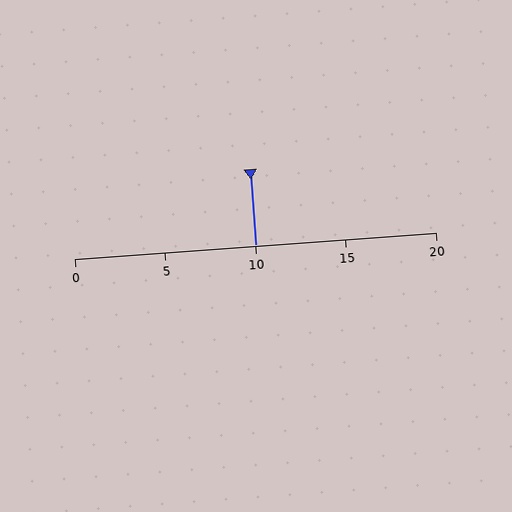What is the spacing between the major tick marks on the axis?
The major ticks are spaced 5 apart.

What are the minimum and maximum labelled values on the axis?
The axis runs from 0 to 20.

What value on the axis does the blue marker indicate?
The marker indicates approximately 10.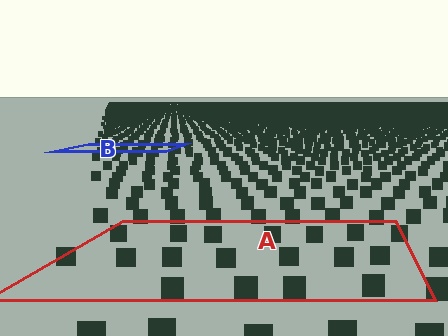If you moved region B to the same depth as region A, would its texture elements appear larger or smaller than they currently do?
They would appear larger. At a closer depth, the same texture elements are projected at a bigger on-screen size.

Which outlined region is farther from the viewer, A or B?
Region B is farther from the viewer — the texture elements inside it appear smaller and more densely packed.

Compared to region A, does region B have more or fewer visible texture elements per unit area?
Region B has more texture elements per unit area — they are packed more densely because it is farther away.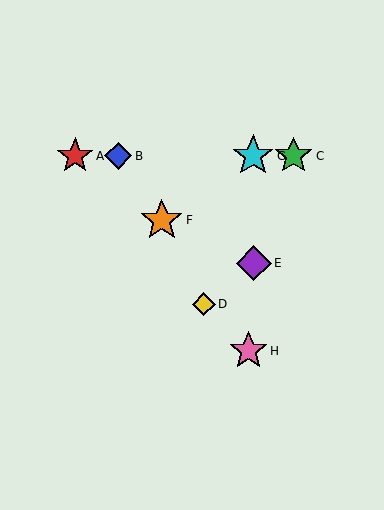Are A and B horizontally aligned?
Yes, both are at y≈156.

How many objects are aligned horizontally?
4 objects (A, B, C, G) are aligned horizontally.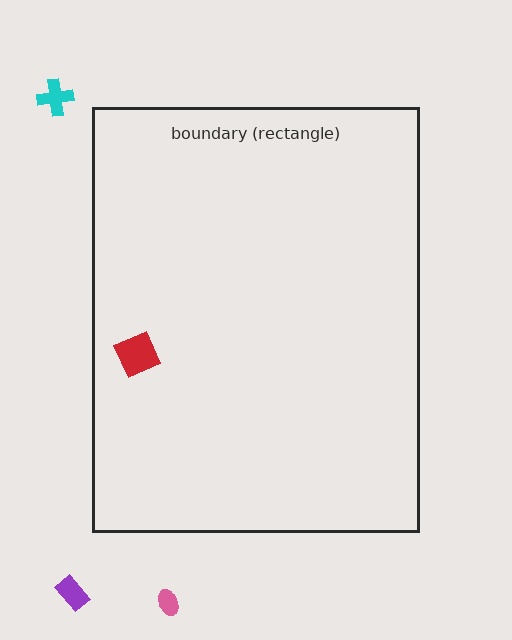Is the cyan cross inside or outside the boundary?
Outside.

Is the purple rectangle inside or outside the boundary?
Outside.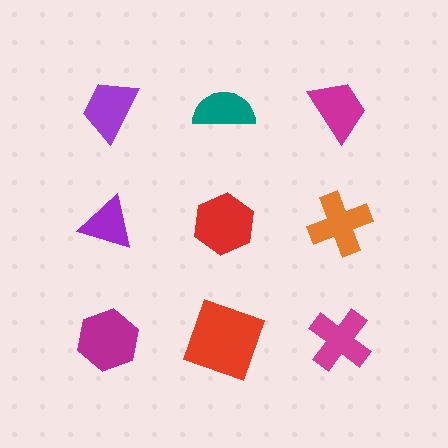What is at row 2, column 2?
A red hexagon.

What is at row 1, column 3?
A magenta trapezoid.